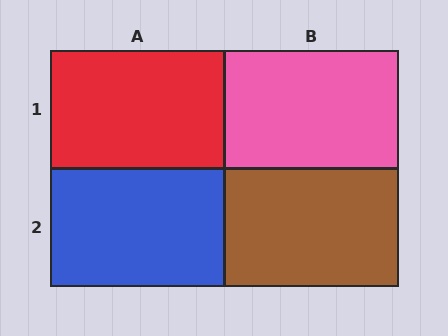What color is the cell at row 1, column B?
Pink.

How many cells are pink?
1 cell is pink.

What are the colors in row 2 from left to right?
Blue, brown.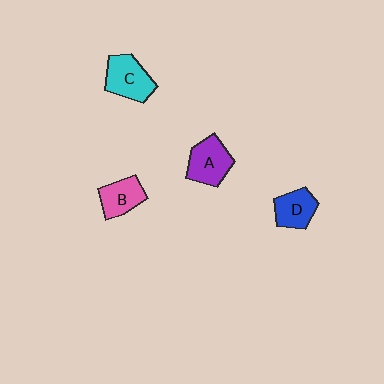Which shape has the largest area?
Shape C (cyan).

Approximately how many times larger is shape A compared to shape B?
Approximately 1.2 times.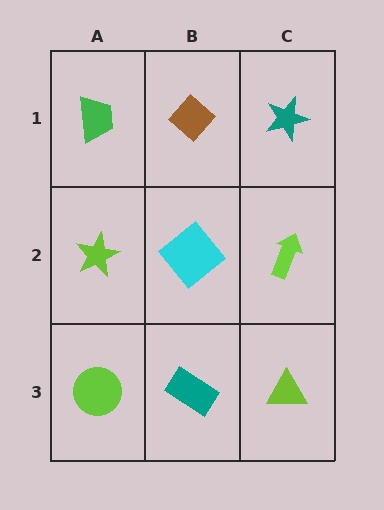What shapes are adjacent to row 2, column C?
A teal star (row 1, column C), a lime triangle (row 3, column C), a cyan diamond (row 2, column B).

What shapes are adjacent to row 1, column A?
A lime star (row 2, column A), a brown diamond (row 1, column B).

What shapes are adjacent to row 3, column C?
A lime arrow (row 2, column C), a teal rectangle (row 3, column B).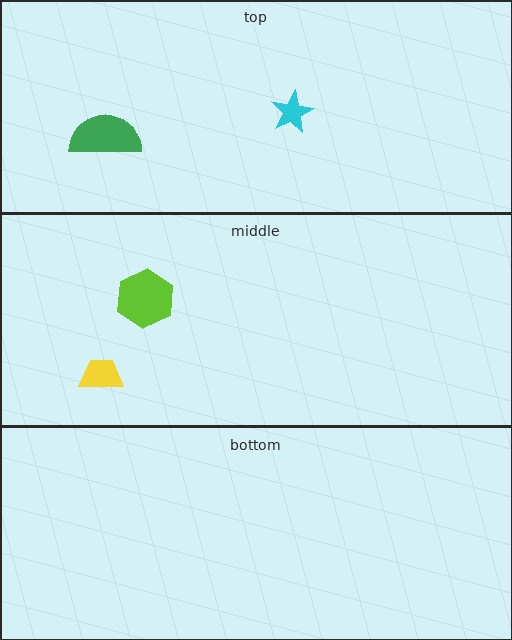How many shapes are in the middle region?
2.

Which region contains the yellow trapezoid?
The middle region.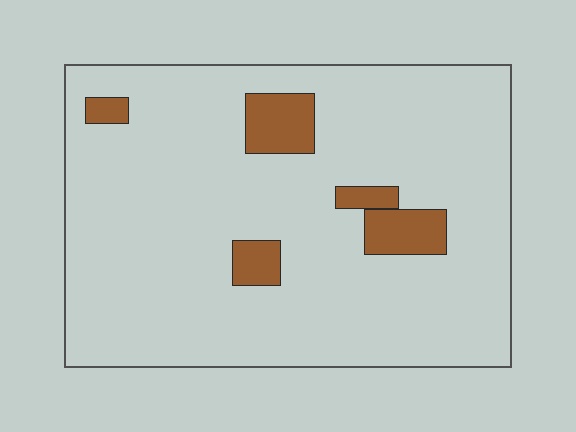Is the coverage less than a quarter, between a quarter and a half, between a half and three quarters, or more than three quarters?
Less than a quarter.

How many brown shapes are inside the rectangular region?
5.